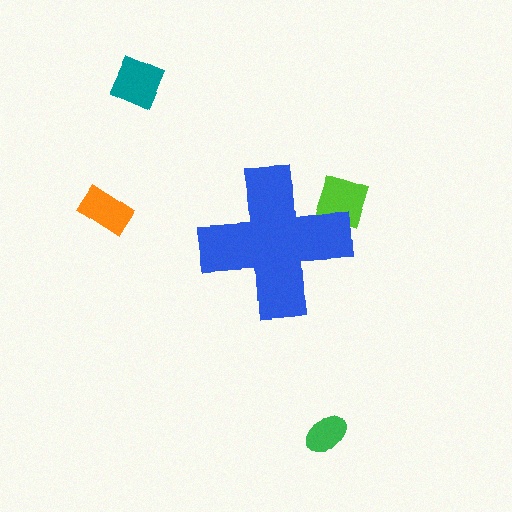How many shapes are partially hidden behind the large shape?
1 shape is partially hidden.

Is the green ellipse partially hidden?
No, the green ellipse is fully visible.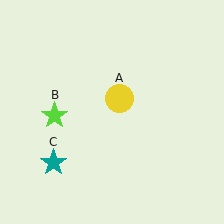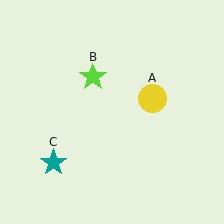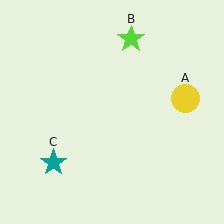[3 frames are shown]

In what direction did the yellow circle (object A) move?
The yellow circle (object A) moved right.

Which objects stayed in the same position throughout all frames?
Teal star (object C) remained stationary.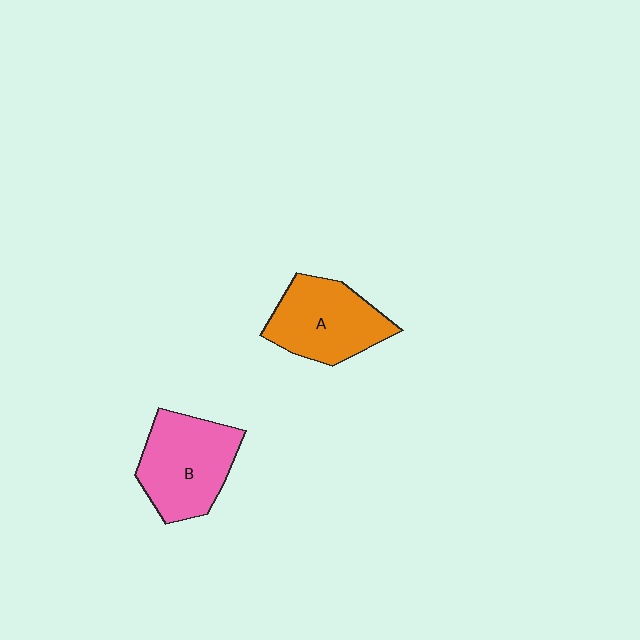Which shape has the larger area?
Shape B (pink).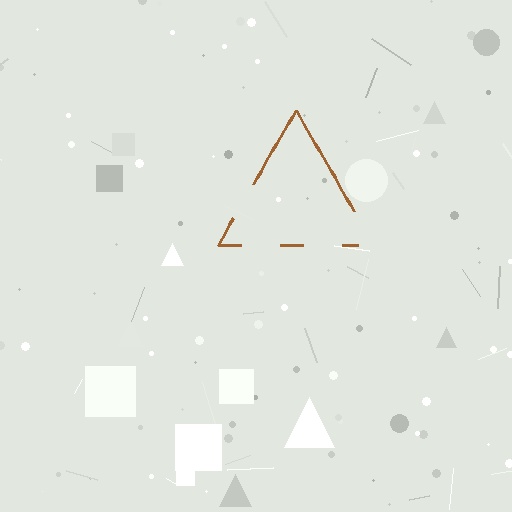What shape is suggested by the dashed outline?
The dashed outline suggests a triangle.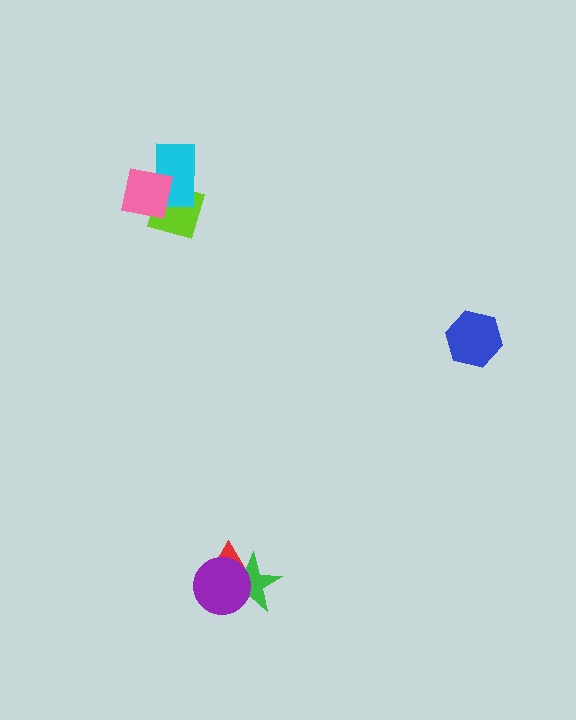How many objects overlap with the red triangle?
2 objects overlap with the red triangle.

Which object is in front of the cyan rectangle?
The pink square is in front of the cyan rectangle.